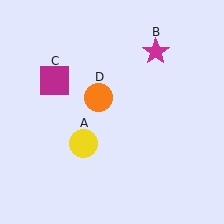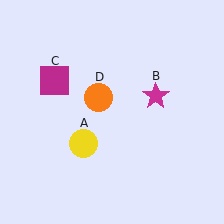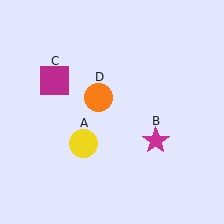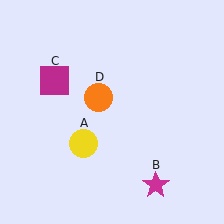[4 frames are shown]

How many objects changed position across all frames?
1 object changed position: magenta star (object B).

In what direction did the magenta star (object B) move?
The magenta star (object B) moved down.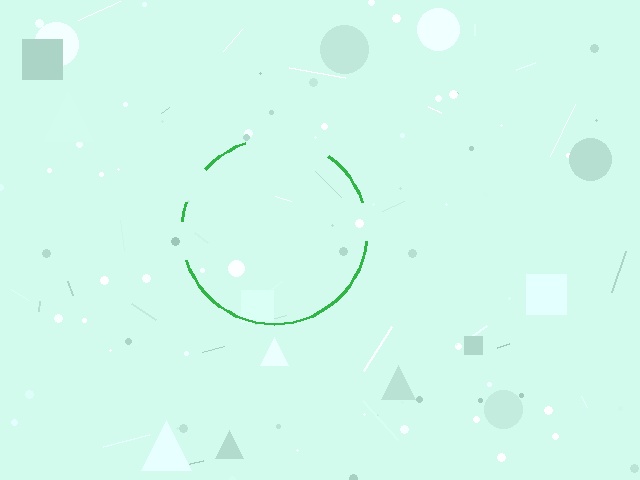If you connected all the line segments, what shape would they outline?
They would outline a circle.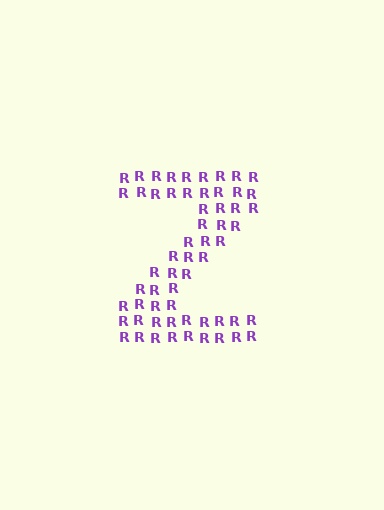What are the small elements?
The small elements are letter R's.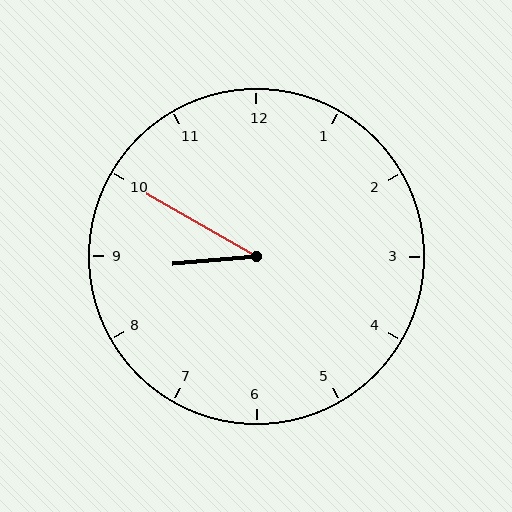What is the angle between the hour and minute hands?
Approximately 35 degrees.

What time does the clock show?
8:50.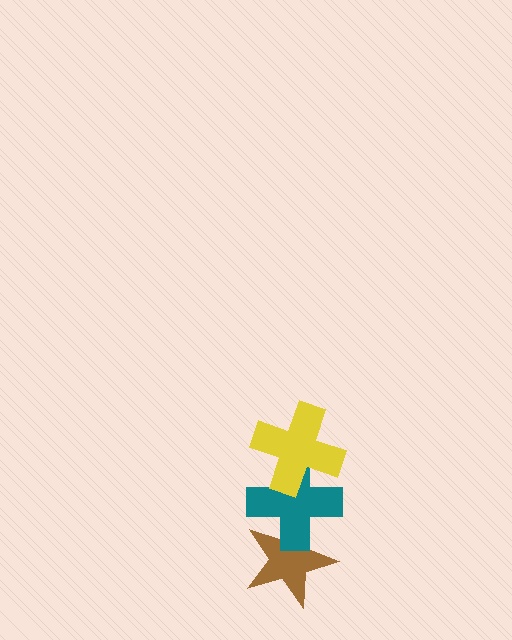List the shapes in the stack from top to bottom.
From top to bottom: the yellow cross, the teal cross, the brown star.